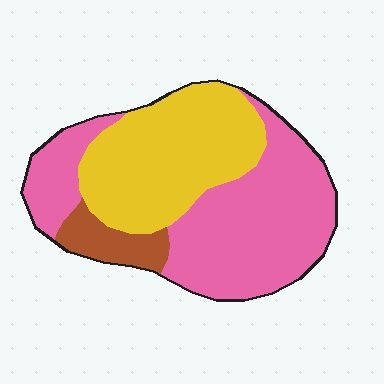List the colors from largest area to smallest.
From largest to smallest: pink, yellow, brown.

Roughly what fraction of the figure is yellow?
Yellow covers about 40% of the figure.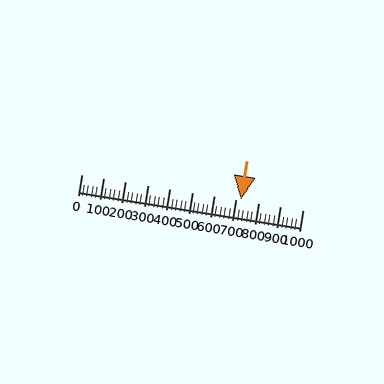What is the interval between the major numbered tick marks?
The major tick marks are spaced 100 units apart.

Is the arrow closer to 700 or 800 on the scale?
The arrow is closer to 700.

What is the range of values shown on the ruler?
The ruler shows values from 0 to 1000.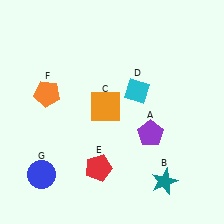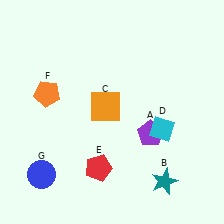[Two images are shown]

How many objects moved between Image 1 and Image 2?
1 object moved between the two images.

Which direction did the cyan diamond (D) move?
The cyan diamond (D) moved down.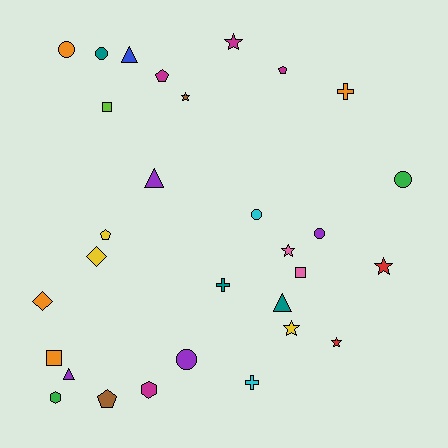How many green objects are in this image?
There are 2 green objects.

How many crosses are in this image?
There are 3 crosses.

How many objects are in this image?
There are 30 objects.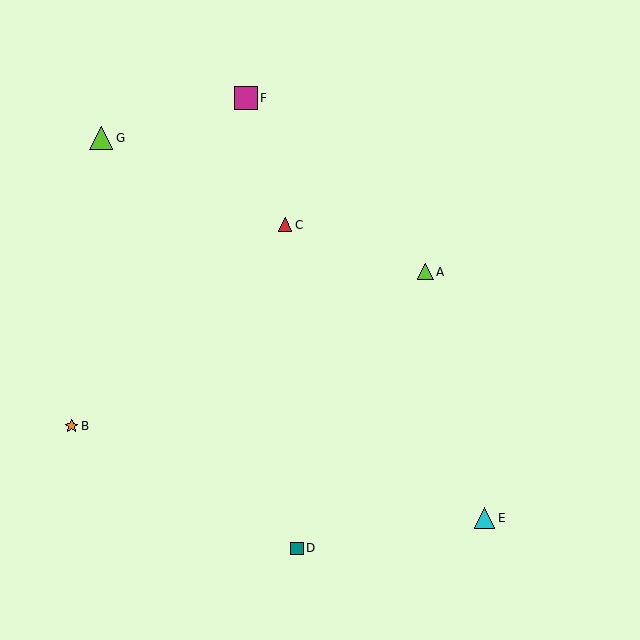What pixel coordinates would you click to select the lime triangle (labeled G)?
Click at (101, 138) to select the lime triangle G.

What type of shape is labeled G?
Shape G is a lime triangle.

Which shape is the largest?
The lime triangle (labeled G) is the largest.